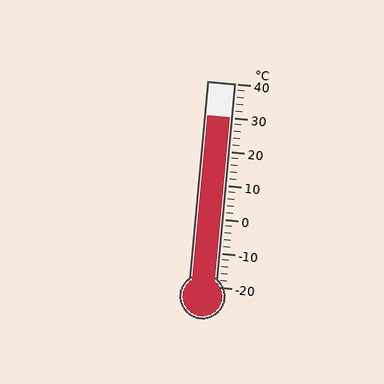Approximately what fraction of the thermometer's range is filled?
The thermometer is filled to approximately 85% of its range.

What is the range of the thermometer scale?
The thermometer scale ranges from -20°C to 40°C.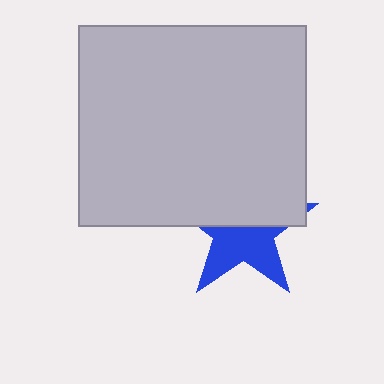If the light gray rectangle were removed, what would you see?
You would see the complete blue star.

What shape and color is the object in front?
The object in front is a light gray rectangle.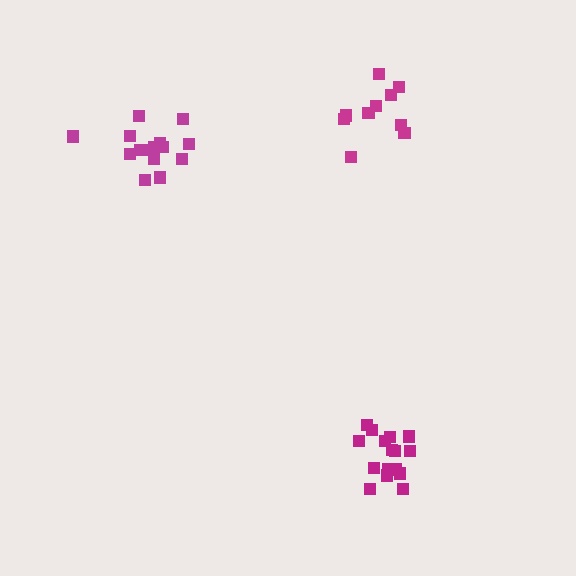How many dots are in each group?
Group 1: 15 dots, Group 2: 10 dots, Group 3: 16 dots (41 total).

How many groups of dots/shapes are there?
There are 3 groups.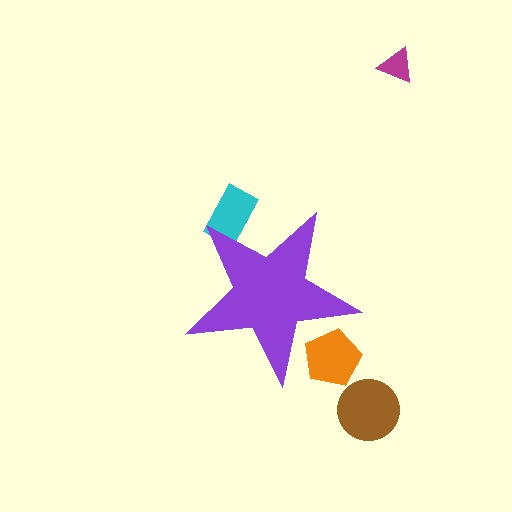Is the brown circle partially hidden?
No, the brown circle is fully visible.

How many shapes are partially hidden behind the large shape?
2 shapes are partially hidden.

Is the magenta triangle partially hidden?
No, the magenta triangle is fully visible.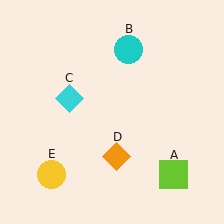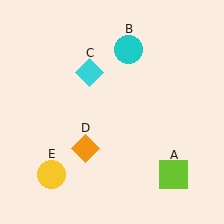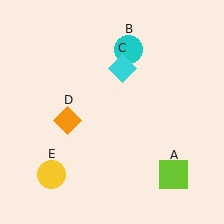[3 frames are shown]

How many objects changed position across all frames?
2 objects changed position: cyan diamond (object C), orange diamond (object D).